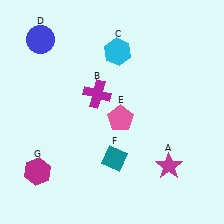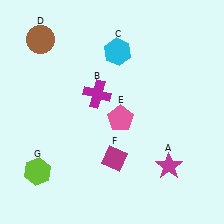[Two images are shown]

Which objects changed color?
D changed from blue to brown. F changed from teal to magenta. G changed from magenta to lime.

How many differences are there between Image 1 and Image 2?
There are 3 differences between the two images.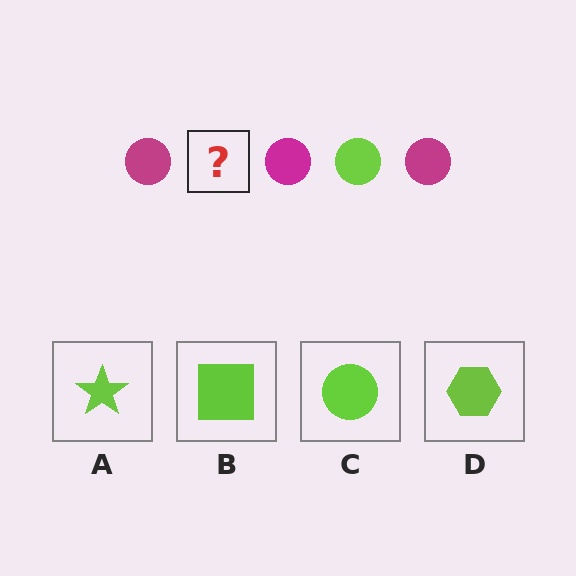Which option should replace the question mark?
Option C.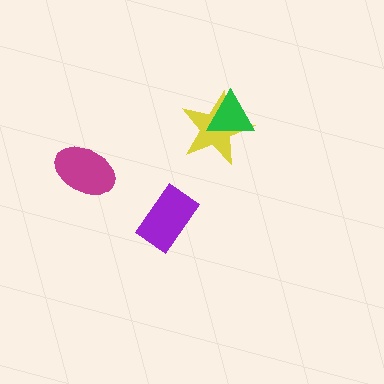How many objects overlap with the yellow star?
1 object overlaps with the yellow star.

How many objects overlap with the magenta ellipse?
0 objects overlap with the magenta ellipse.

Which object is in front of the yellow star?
The green triangle is in front of the yellow star.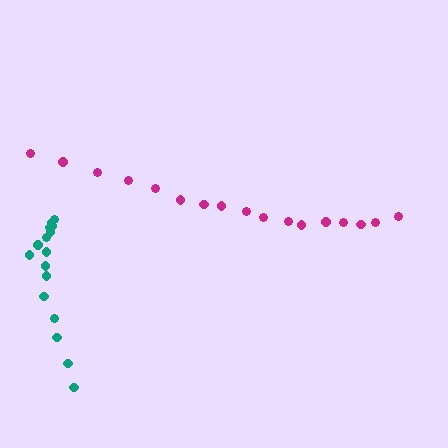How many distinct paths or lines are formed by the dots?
There are 2 distinct paths.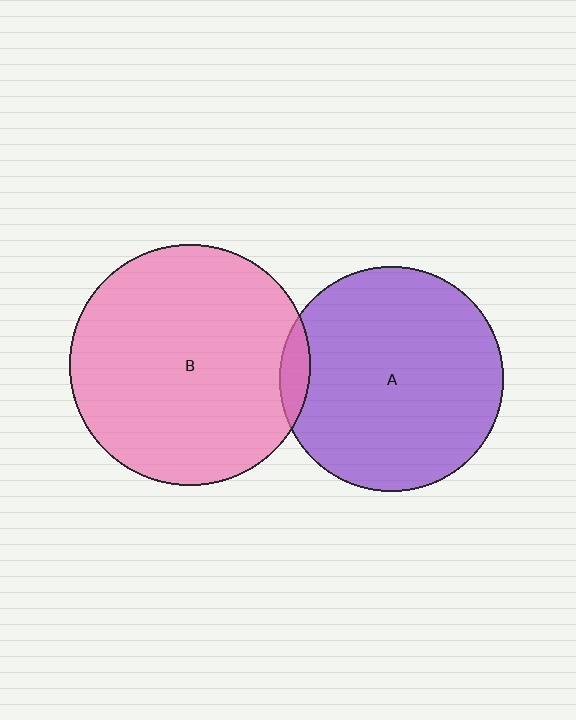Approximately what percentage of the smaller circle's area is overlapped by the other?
Approximately 5%.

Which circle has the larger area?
Circle B (pink).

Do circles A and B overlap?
Yes.